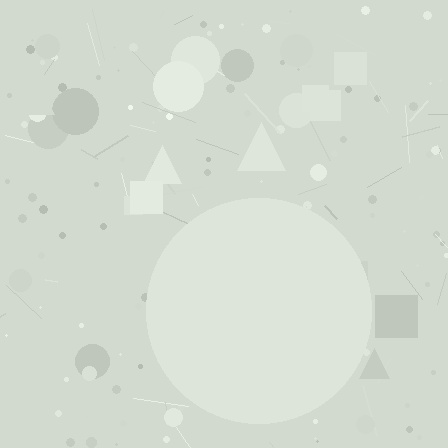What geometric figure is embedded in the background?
A circle is embedded in the background.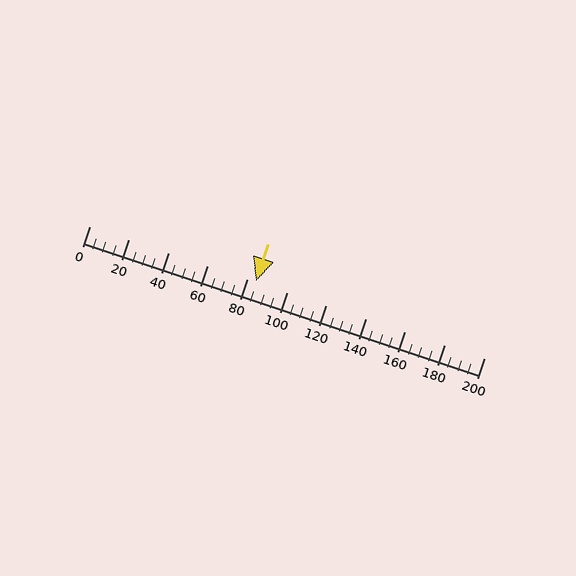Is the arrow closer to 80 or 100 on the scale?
The arrow is closer to 80.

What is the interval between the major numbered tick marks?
The major tick marks are spaced 20 units apart.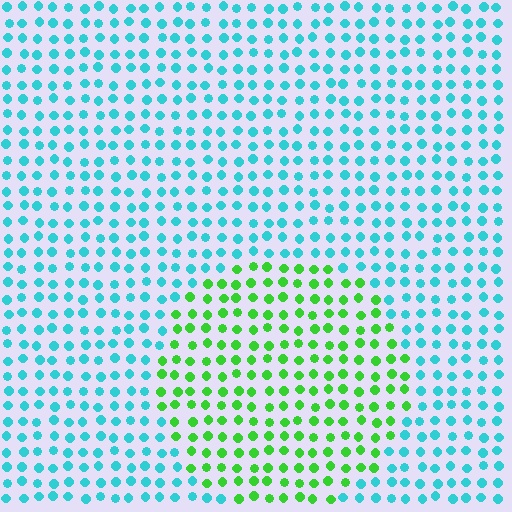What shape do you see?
I see a circle.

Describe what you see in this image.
The image is filled with small cyan elements in a uniform arrangement. A circle-shaped region is visible where the elements are tinted to a slightly different hue, forming a subtle color boundary.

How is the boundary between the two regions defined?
The boundary is defined purely by a slight shift in hue (about 64 degrees). Spacing, size, and orientation are identical on both sides.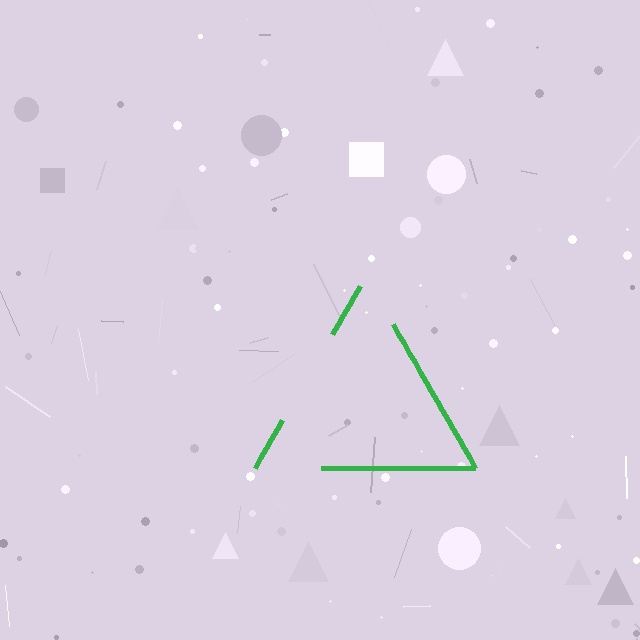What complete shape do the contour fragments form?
The contour fragments form a triangle.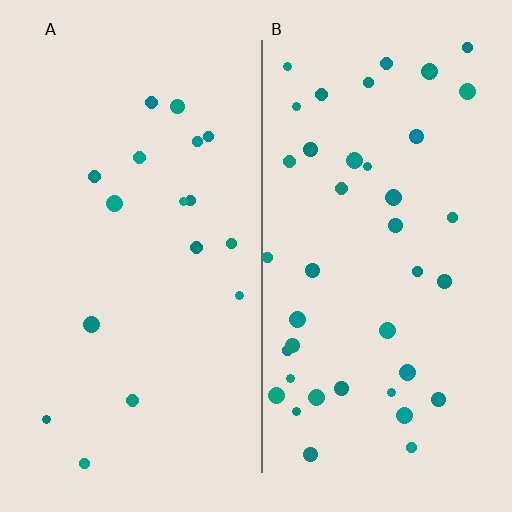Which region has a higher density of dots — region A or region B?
B (the right).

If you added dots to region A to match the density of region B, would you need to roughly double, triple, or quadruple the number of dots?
Approximately double.